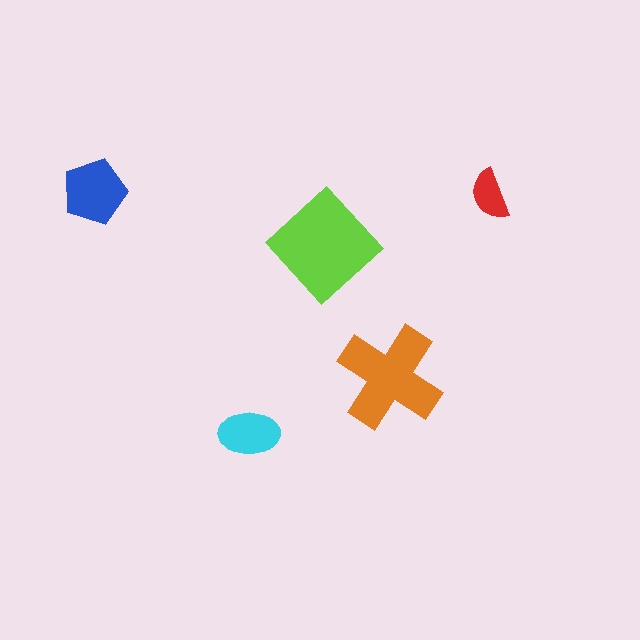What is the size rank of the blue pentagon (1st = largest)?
3rd.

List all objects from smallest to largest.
The red semicircle, the cyan ellipse, the blue pentagon, the orange cross, the lime diamond.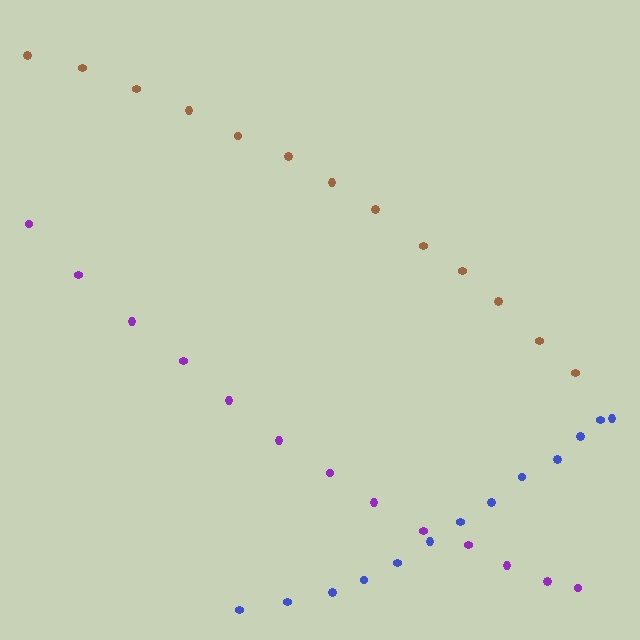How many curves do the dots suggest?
There are 3 distinct paths.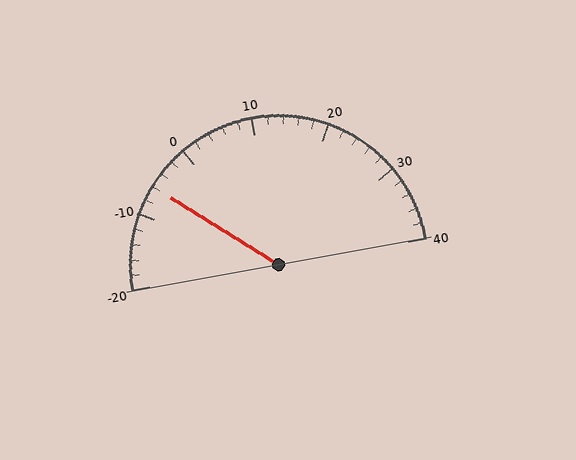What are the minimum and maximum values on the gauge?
The gauge ranges from -20 to 40.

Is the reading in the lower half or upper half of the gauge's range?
The reading is in the lower half of the range (-20 to 40).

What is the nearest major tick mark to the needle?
The nearest major tick mark is -10.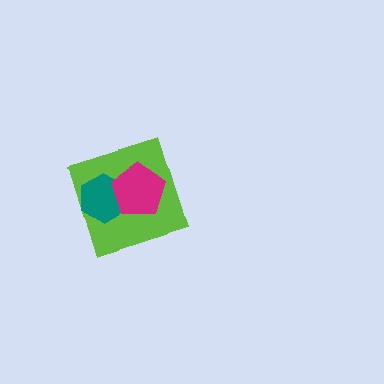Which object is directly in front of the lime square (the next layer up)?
The teal hexagon is directly in front of the lime square.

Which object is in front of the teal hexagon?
The magenta pentagon is in front of the teal hexagon.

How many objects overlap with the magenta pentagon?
2 objects overlap with the magenta pentagon.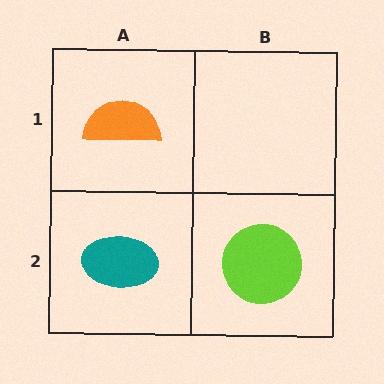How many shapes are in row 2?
2 shapes.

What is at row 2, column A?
A teal ellipse.